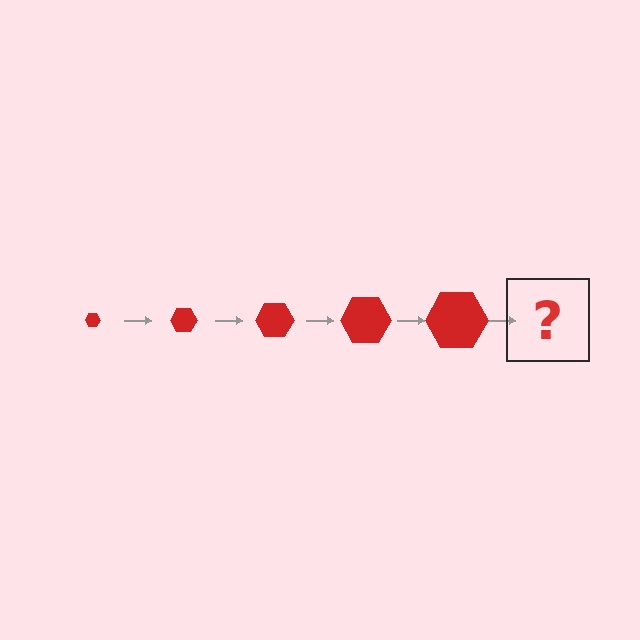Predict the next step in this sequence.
The next step is a red hexagon, larger than the previous one.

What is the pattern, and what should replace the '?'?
The pattern is that the hexagon gets progressively larger each step. The '?' should be a red hexagon, larger than the previous one.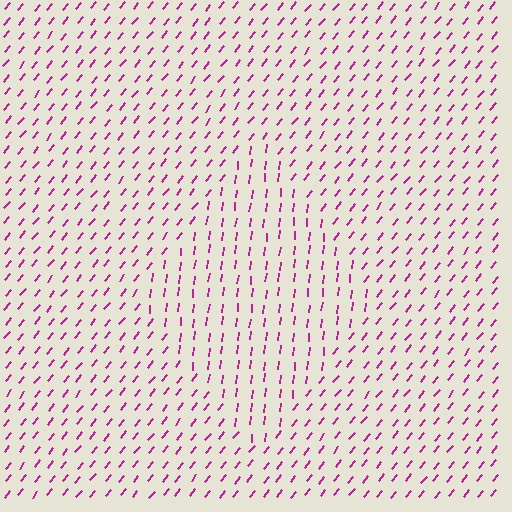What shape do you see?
I see a diamond.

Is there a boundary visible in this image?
Yes, there is a texture boundary formed by a change in line orientation.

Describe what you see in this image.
The image is filled with small magenta line segments. A diamond region in the image has lines oriented differently from the surrounding lines, creating a visible texture boundary.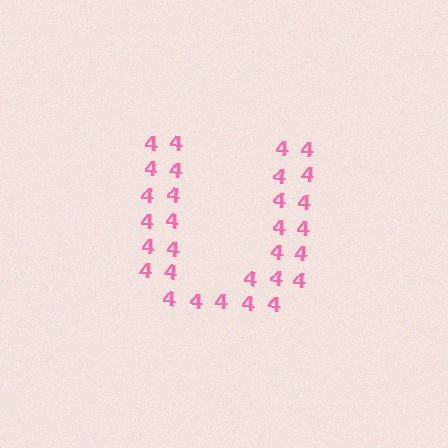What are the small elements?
The small elements are digit 4's.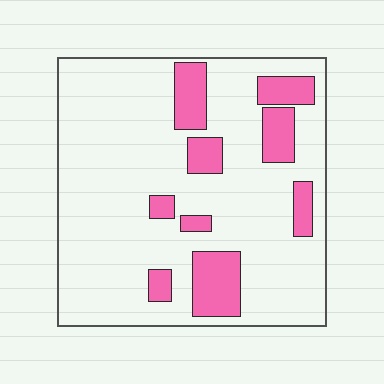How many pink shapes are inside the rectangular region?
9.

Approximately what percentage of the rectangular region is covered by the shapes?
Approximately 20%.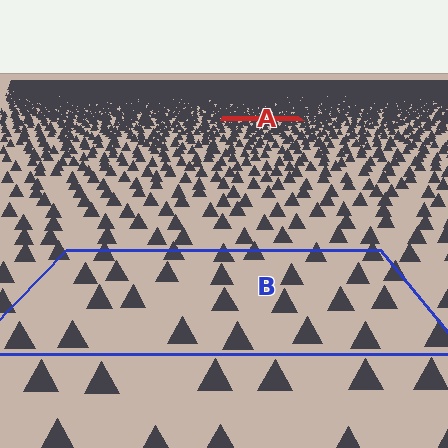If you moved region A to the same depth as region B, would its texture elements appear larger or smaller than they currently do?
They would appear larger. At a closer depth, the same texture elements are projected at a bigger on-screen size.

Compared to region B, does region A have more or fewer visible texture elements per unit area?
Region A has more texture elements per unit area — they are packed more densely because it is farther away.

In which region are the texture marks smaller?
The texture marks are smaller in region A, because it is farther away.